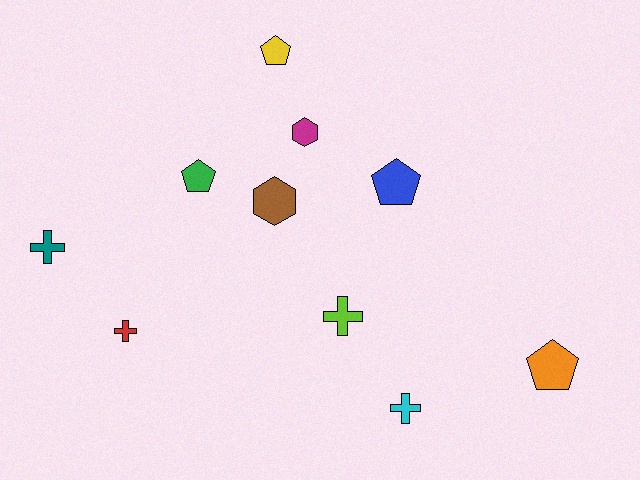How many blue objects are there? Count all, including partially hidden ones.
There is 1 blue object.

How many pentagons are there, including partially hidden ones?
There are 4 pentagons.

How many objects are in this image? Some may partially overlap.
There are 10 objects.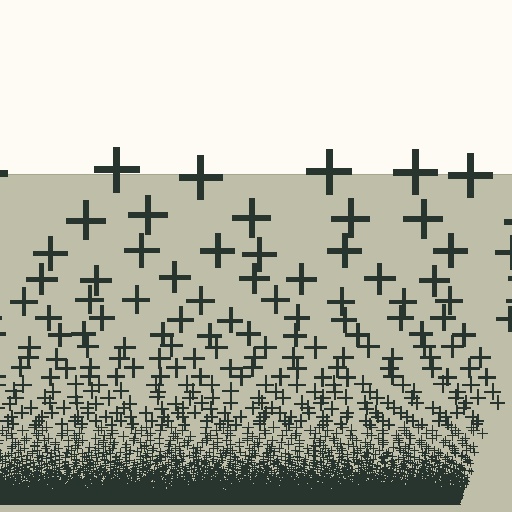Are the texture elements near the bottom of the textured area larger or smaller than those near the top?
Smaller. The gradient is inverted — elements near the bottom are smaller and denser.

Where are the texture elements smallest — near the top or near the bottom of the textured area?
Near the bottom.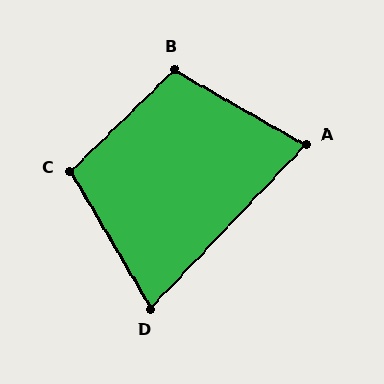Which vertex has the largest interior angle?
B, at approximately 106 degrees.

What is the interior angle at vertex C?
Approximately 104 degrees (obtuse).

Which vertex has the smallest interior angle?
D, at approximately 74 degrees.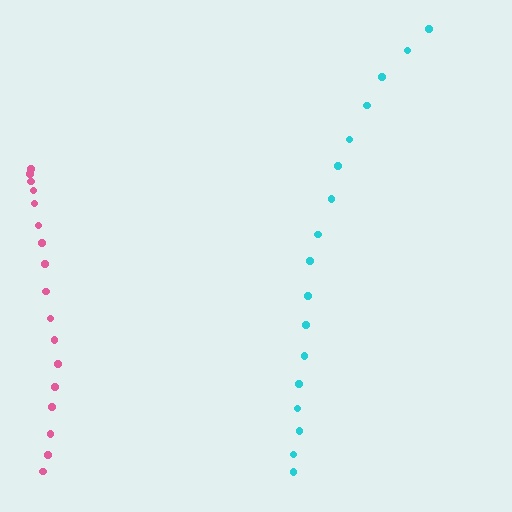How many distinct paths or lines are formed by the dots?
There are 2 distinct paths.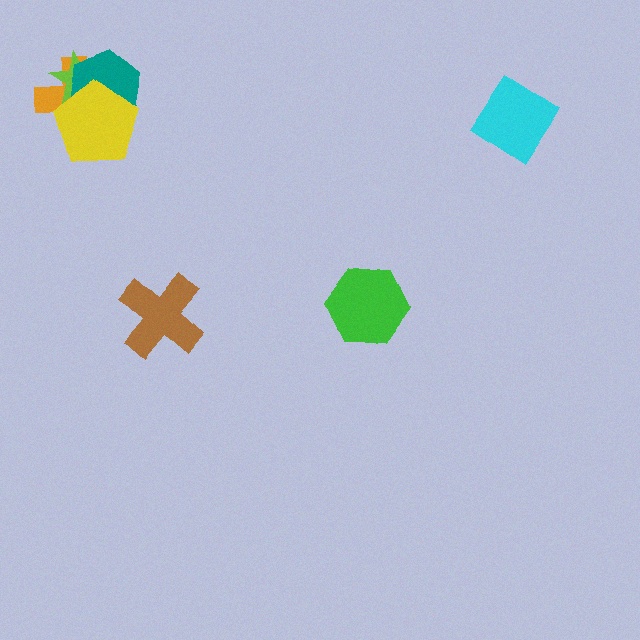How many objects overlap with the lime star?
3 objects overlap with the lime star.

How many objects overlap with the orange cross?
3 objects overlap with the orange cross.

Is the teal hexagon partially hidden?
Yes, it is partially covered by another shape.